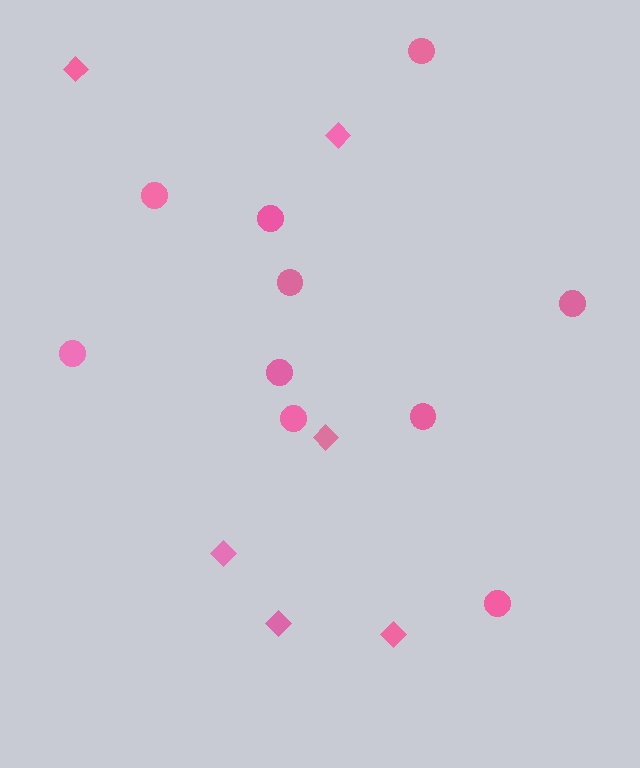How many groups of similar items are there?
There are 2 groups: one group of circles (10) and one group of diamonds (6).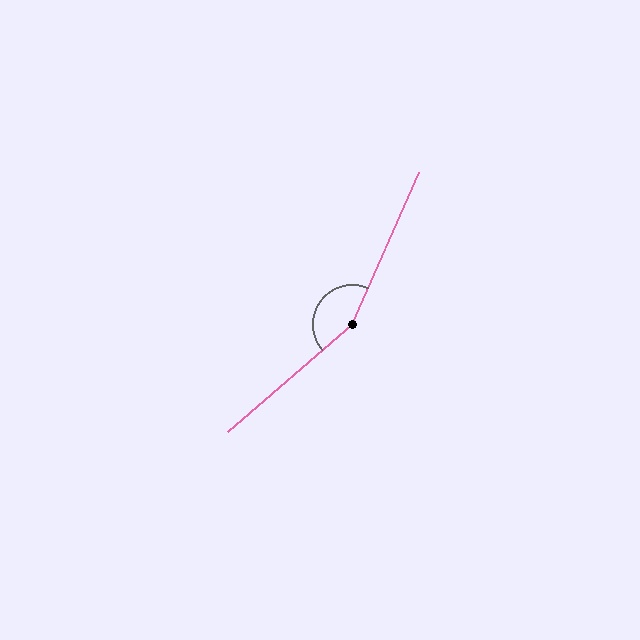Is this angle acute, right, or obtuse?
It is obtuse.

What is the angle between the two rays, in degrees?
Approximately 155 degrees.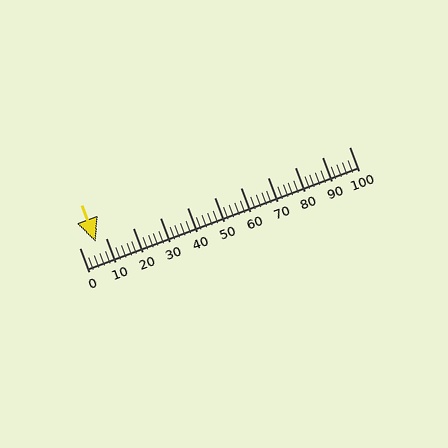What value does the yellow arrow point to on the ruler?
The yellow arrow points to approximately 6.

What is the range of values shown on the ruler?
The ruler shows values from 0 to 100.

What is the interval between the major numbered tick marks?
The major tick marks are spaced 10 units apart.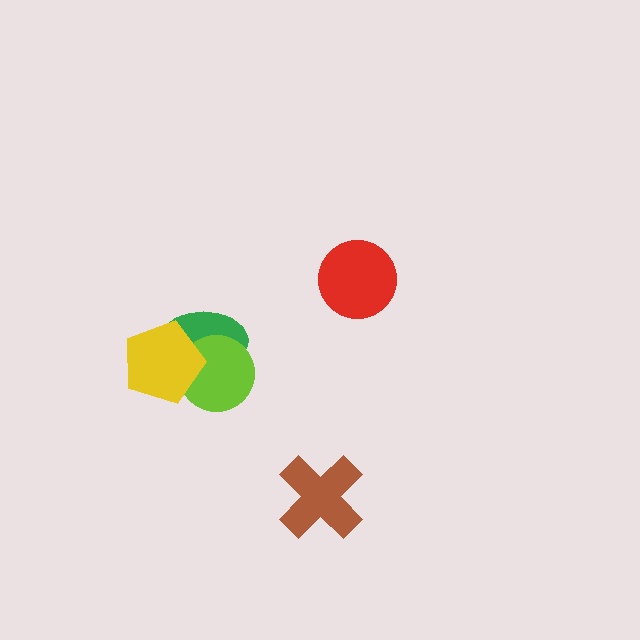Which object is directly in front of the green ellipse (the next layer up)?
The lime circle is directly in front of the green ellipse.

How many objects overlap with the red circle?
0 objects overlap with the red circle.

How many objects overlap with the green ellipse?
2 objects overlap with the green ellipse.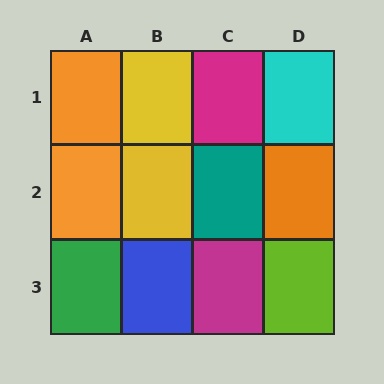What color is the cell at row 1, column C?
Magenta.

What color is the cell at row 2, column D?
Orange.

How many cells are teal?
1 cell is teal.